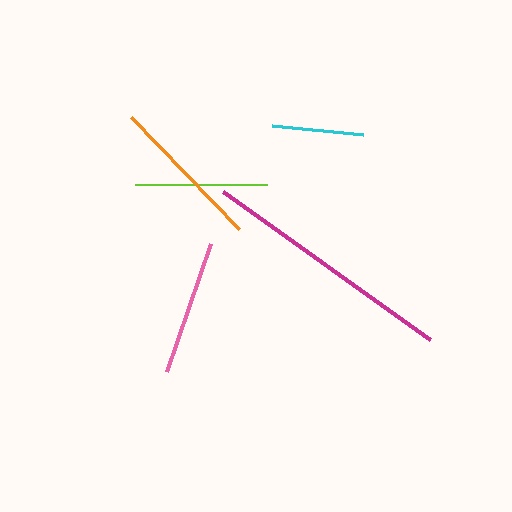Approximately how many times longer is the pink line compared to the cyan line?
The pink line is approximately 1.5 times the length of the cyan line.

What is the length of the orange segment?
The orange segment is approximately 156 pixels long.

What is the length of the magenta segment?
The magenta segment is approximately 254 pixels long.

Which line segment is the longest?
The magenta line is the longest at approximately 254 pixels.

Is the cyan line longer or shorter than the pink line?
The pink line is longer than the cyan line.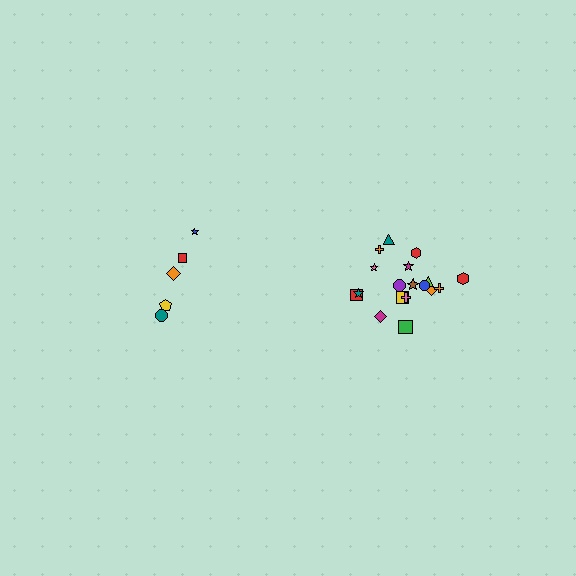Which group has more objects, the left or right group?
The right group.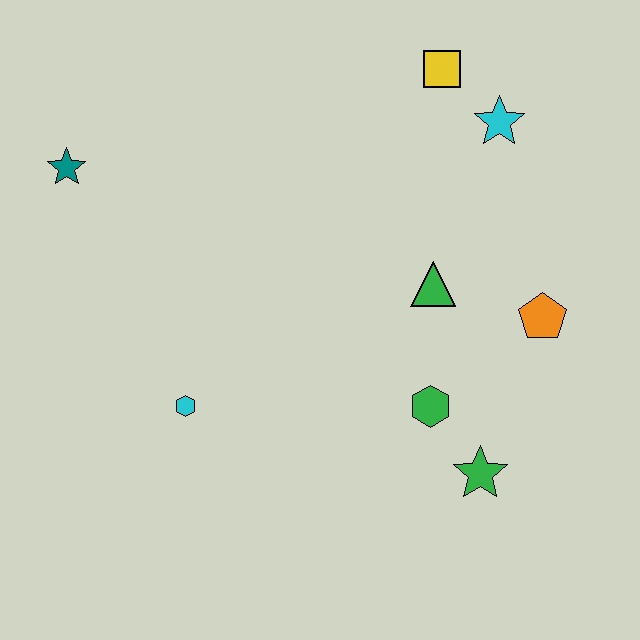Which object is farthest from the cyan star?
The teal star is farthest from the cyan star.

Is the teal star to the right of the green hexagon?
No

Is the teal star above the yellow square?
No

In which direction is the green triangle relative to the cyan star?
The green triangle is below the cyan star.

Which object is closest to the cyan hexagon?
The green hexagon is closest to the cyan hexagon.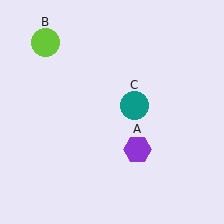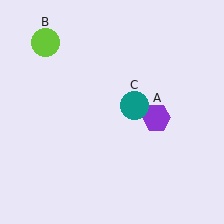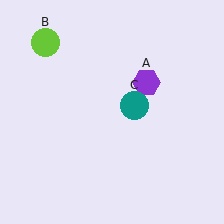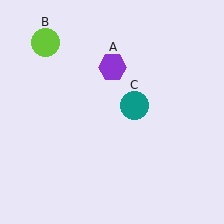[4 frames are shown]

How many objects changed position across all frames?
1 object changed position: purple hexagon (object A).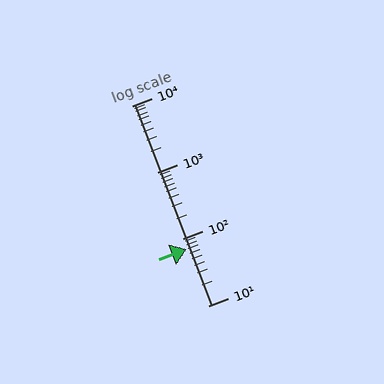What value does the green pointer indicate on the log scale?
The pointer indicates approximately 71.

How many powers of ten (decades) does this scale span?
The scale spans 3 decades, from 10 to 10000.